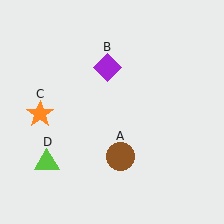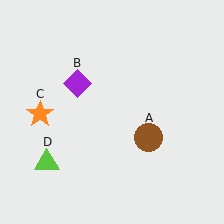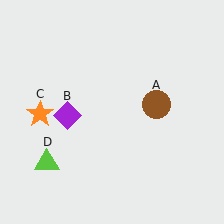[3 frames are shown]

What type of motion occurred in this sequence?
The brown circle (object A), purple diamond (object B) rotated counterclockwise around the center of the scene.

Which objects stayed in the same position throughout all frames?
Orange star (object C) and lime triangle (object D) remained stationary.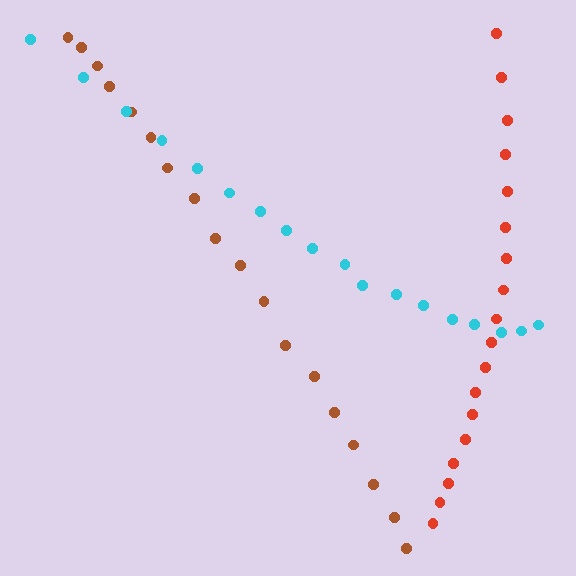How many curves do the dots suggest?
There are 3 distinct paths.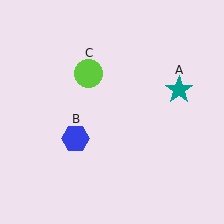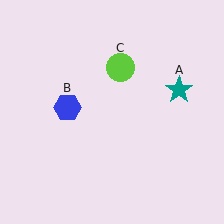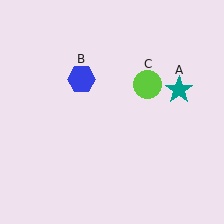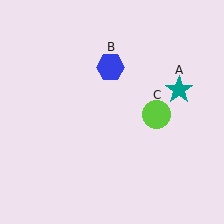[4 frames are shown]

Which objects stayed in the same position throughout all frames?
Teal star (object A) remained stationary.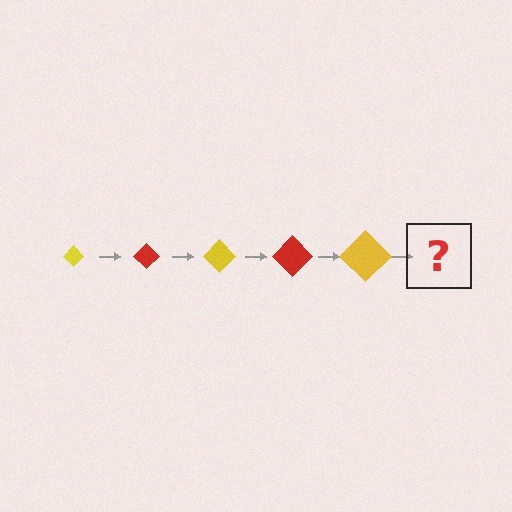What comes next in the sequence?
The next element should be a red diamond, larger than the previous one.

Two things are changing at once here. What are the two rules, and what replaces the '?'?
The two rules are that the diamond grows larger each step and the color cycles through yellow and red. The '?' should be a red diamond, larger than the previous one.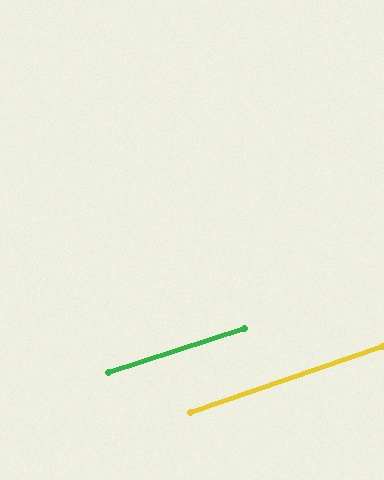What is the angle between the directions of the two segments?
Approximately 1 degree.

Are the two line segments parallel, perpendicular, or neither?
Parallel — their directions differ by only 1.0°.